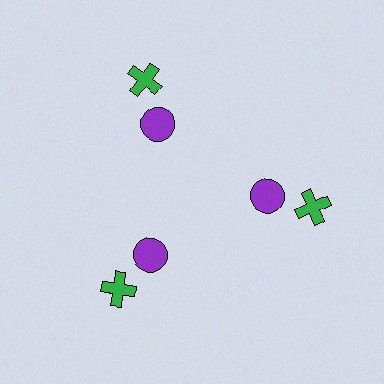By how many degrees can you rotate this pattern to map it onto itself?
The pattern maps onto itself every 120 degrees of rotation.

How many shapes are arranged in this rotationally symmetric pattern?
There are 6 shapes, arranged in 3 groups of 2.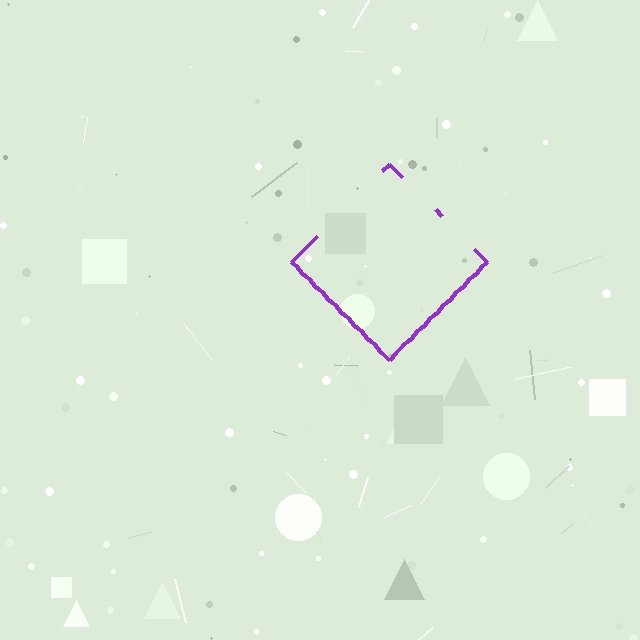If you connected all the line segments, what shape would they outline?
They would outline a diamond.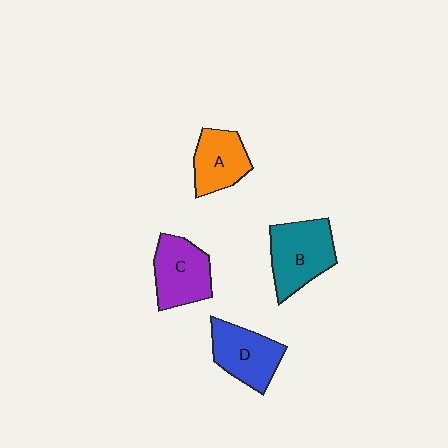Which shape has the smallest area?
Shape A (orange).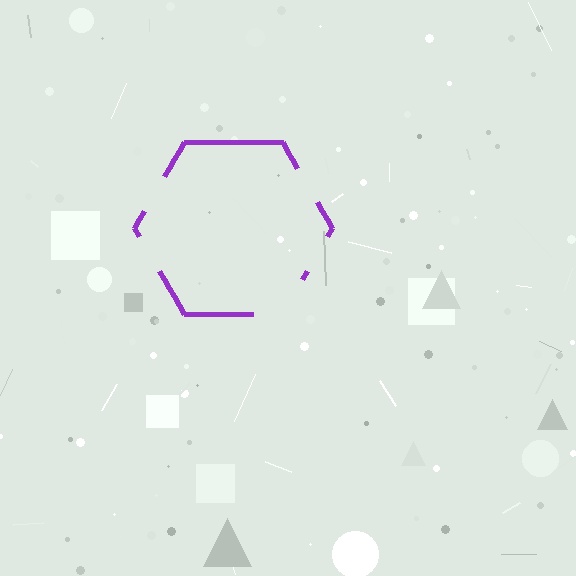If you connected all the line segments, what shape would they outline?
They would outline a hexagon.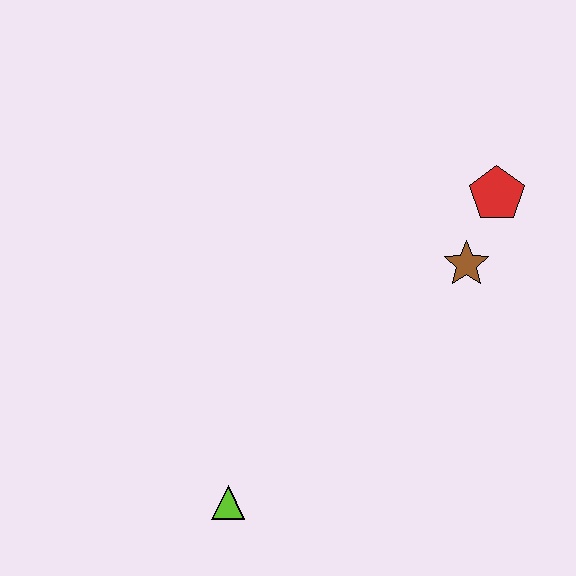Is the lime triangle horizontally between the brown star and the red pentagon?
No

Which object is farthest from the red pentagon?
The lime triangle is farthest from the red pentagon.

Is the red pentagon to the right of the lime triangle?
Yes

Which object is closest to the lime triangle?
The brown star is closest to the lime triangle.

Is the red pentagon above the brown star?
Yes